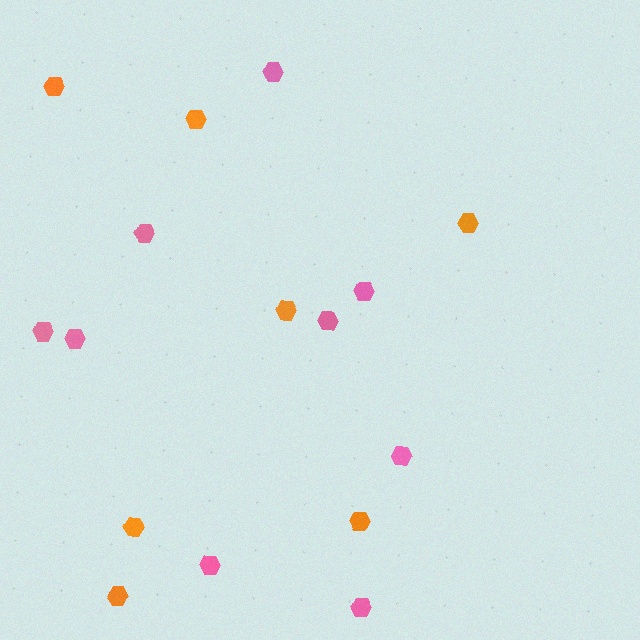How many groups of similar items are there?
There are 2 groups: one group of orange hexagons (7) and one group of pink hexagons (9).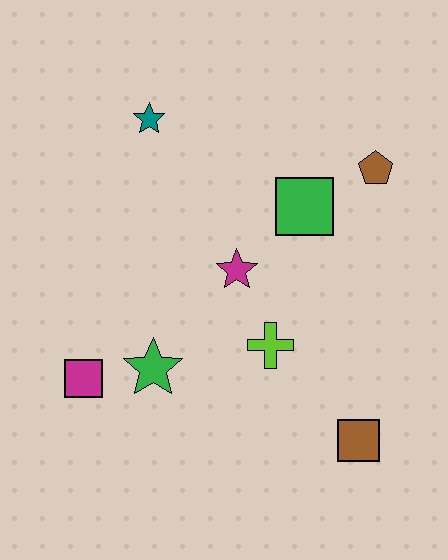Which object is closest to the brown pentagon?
The green square is closest to the brown pentagon.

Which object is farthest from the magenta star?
The brown square is farthest from the magenta star.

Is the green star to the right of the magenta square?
Yes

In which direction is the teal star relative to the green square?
The teal star is to the left of the green square.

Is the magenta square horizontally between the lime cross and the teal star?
No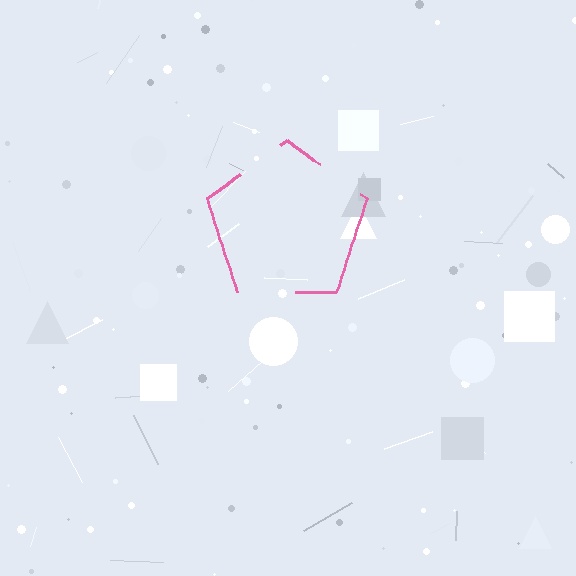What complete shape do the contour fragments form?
The contour fragments form a pentagon.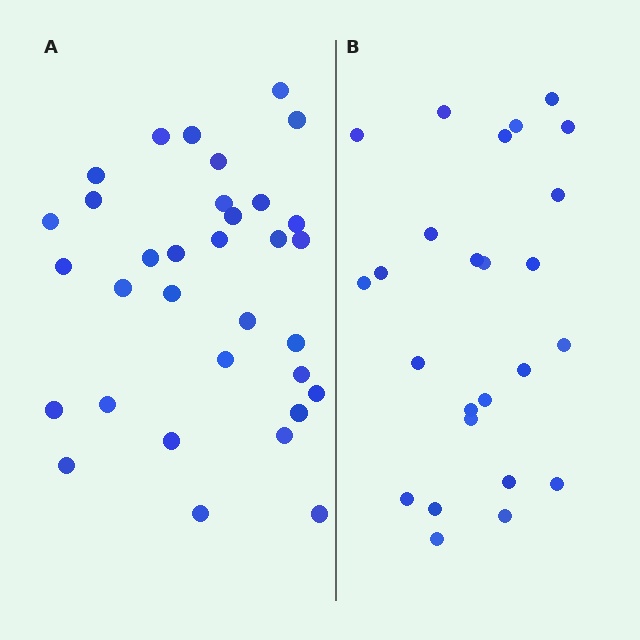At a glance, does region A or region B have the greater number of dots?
Region A (the left region) has more dots.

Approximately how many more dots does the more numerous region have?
Region A has roughly 8 or so more dots than region B.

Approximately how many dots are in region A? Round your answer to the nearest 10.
About 30 dots. (The exact count is 33, which rounds to 30.)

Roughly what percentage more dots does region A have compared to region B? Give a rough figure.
About 30% more.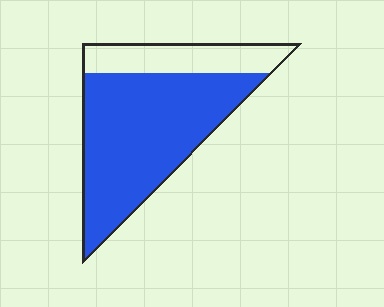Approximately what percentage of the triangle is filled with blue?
Approximately 75%.